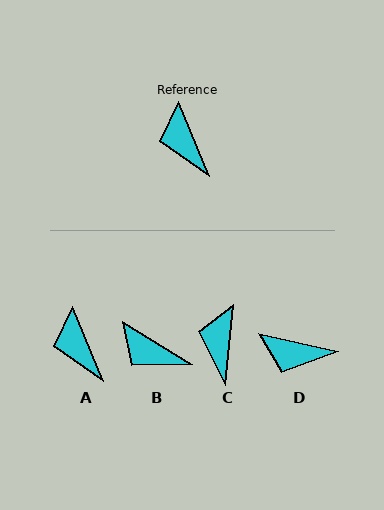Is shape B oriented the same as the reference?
No, it is off by about 37 degrees.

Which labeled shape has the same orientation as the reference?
A.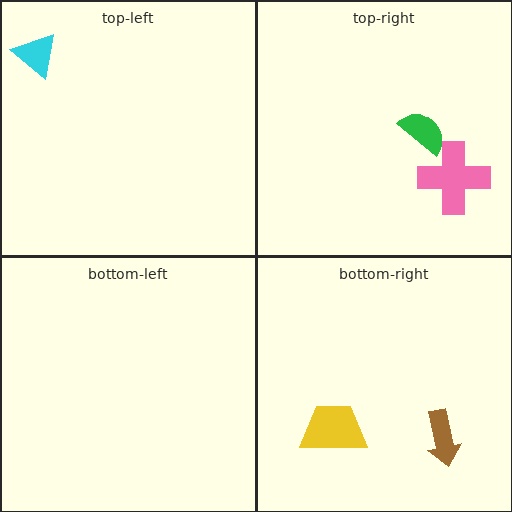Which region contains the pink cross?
The top-right region.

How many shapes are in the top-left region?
1.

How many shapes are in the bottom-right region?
2.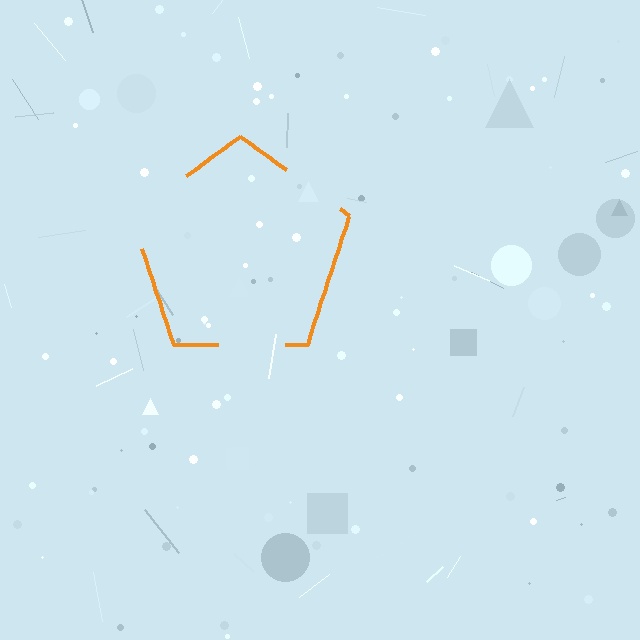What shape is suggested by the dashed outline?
The dashed outline suggests a pentagon.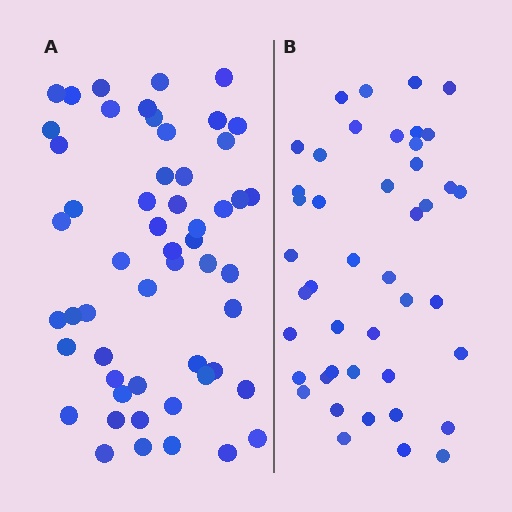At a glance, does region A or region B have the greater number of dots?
Region A (the left region) has more dots.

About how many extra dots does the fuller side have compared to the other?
Region A has roughly 10 or so more dots than region B.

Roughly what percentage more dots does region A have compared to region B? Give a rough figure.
About 25% more.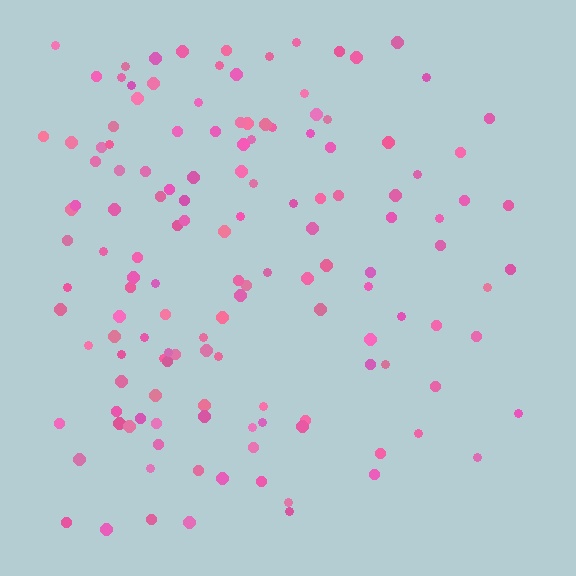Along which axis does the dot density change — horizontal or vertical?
Horizontal.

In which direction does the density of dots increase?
From right to left, with the left side densest.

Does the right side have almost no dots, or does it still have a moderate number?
Still a moderate number, just noticeably fewer than the left.